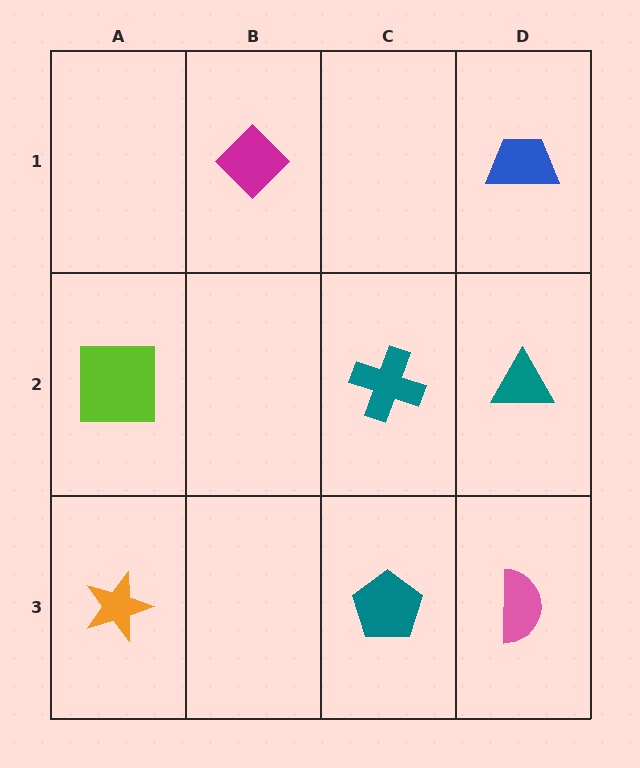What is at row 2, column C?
A teal cross.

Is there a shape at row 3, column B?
No, that cell is empty.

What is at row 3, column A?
An orange star.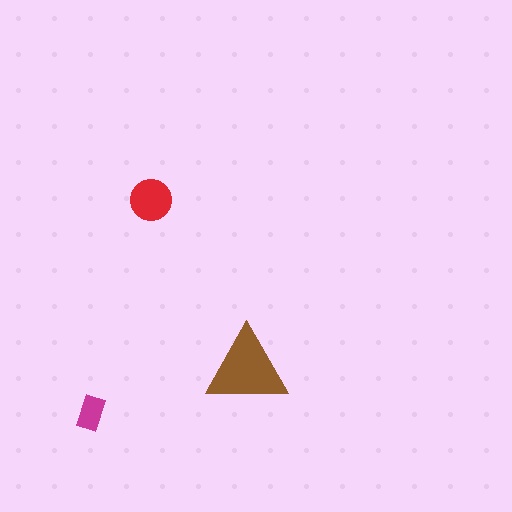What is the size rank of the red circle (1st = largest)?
2nd.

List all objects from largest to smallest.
The brown triangle, the red circle, the magenta rectangle.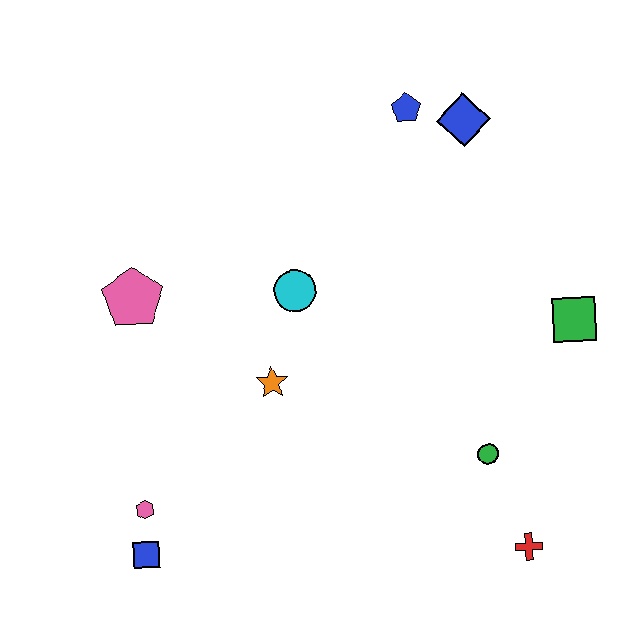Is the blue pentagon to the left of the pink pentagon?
No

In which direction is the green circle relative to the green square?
The green circle is below the green square.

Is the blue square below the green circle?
Yes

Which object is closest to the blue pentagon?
The blue diamond is closest to the blue pentagon.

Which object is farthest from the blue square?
The blue diamond is farthest from the blue square.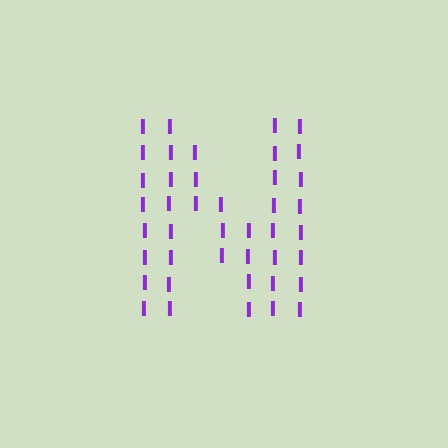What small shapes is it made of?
It is made of small letter I's.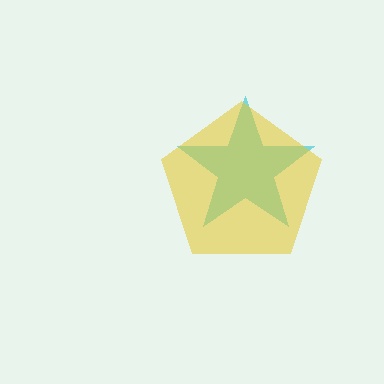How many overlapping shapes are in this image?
There are 2 overlapping shapes in the image.